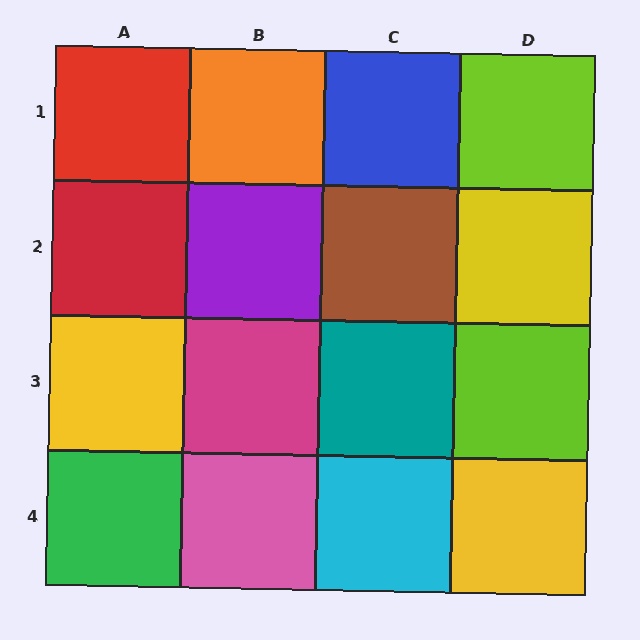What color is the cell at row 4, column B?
Pink.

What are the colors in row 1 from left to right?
Red, orange, blue, lime.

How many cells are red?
2 cells are red.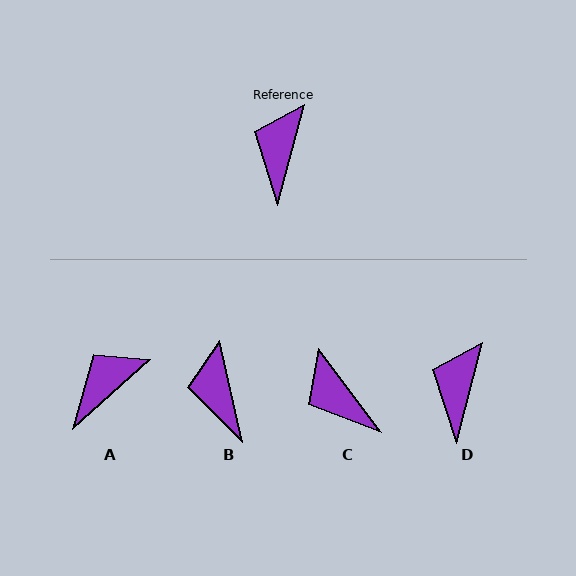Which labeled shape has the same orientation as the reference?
D.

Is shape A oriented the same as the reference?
No, it is off by about 33 degrees.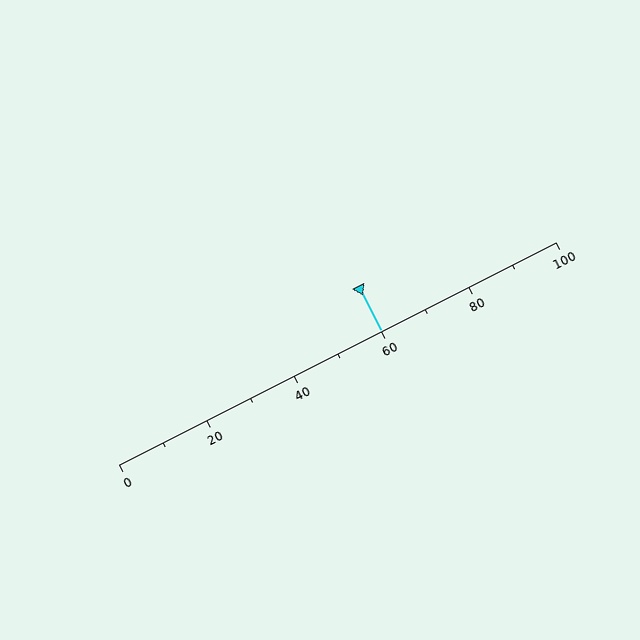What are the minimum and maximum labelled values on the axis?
The axis runs from 0 to 100.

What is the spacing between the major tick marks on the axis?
The major ticks are spaced 20 apart.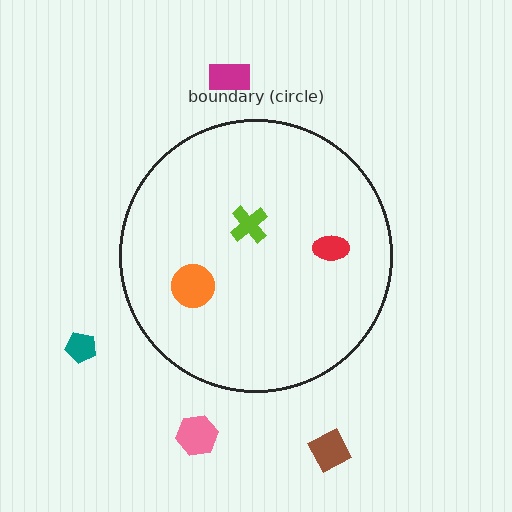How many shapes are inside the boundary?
3 inside, 4 outside.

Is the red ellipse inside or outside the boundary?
Inside.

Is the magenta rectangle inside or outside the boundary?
Outside.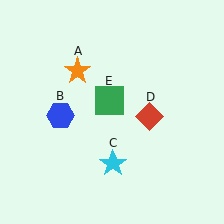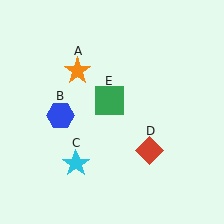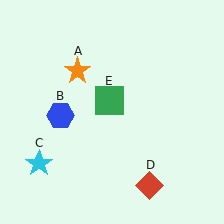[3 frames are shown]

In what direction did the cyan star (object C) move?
The cyan star (object C) moved left.